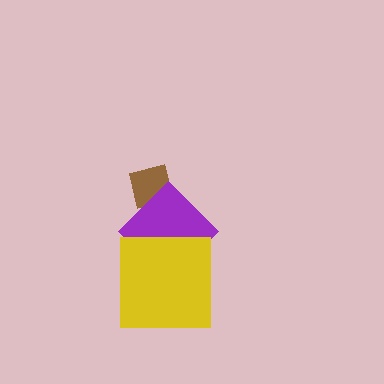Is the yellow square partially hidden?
No, no other shape covers it.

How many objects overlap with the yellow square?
1 object overlaps with the yellow square.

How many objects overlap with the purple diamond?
2 objects overlap with the purple diamond.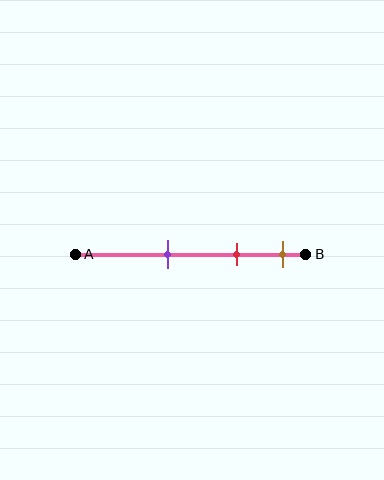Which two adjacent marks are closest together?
The red and brown marks are the closest adjacent pair.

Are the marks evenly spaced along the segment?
Yes, the marks are approximately evenly spaced.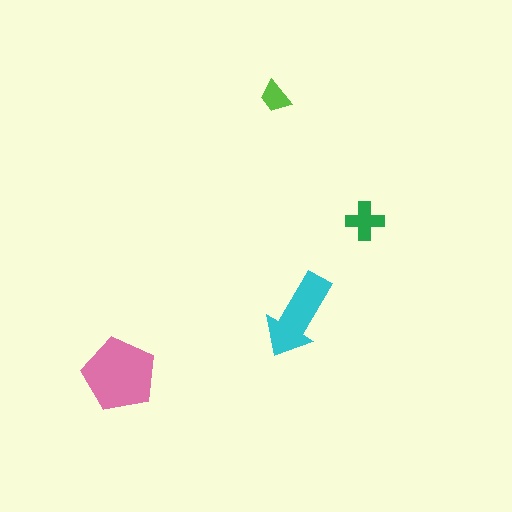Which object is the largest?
The pink pentagon.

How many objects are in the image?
There are 4 objects in the image.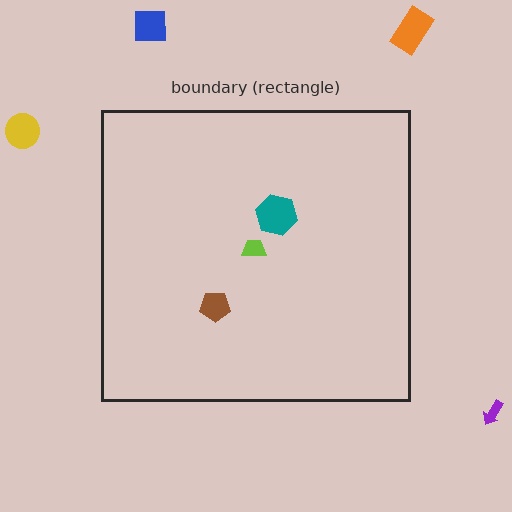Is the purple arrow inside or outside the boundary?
Outside.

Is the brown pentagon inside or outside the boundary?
Inside.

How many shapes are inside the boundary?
3 inside, 4 outside.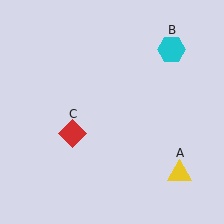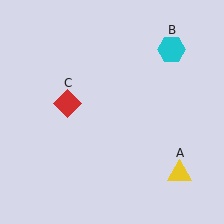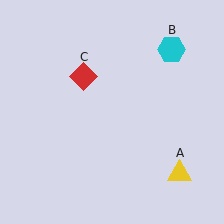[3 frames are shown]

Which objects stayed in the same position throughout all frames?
Yellow triangle (object A) and cyan hexagon (object B) remained stationary.